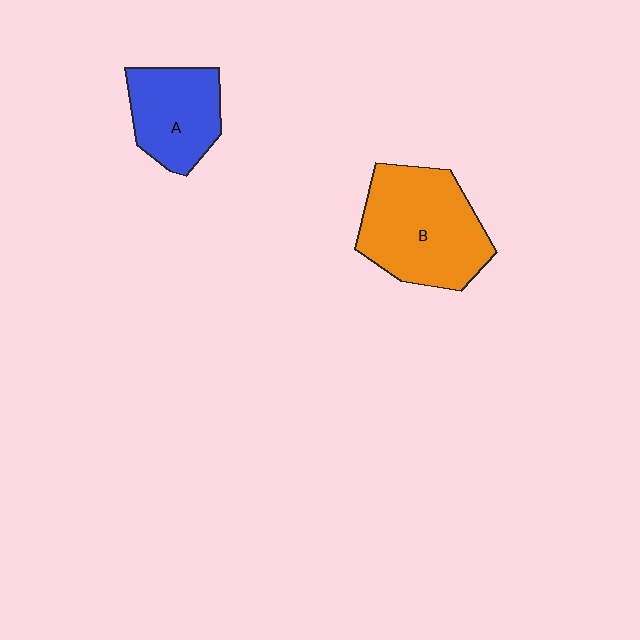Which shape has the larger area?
Shape B (orange).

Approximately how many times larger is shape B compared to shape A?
Approximately 1.5 times.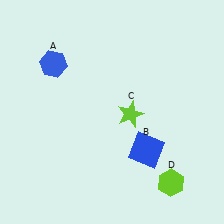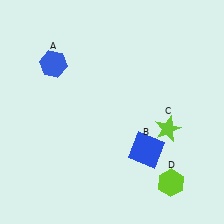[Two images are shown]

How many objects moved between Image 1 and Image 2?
1 object moved between the two images.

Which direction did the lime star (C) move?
The lime star (C) moved right.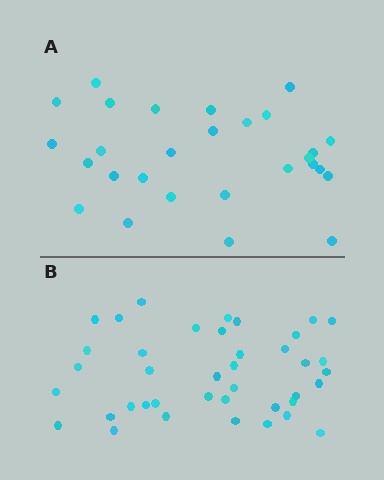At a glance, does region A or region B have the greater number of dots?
Region B (the bottom region) has more dots.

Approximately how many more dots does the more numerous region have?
Region B has roughly 12 or so more dots than region A.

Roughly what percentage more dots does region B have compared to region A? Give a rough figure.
About 45% more.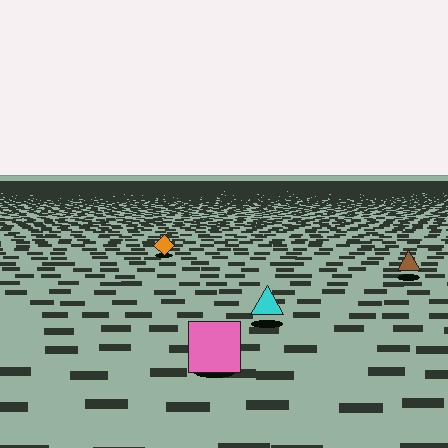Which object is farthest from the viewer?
The orange diamond is farthest from the viewer. It appears smaller and the ground texture around it is denser.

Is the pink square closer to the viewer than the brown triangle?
Yes. The pink square is closer — you can tell from the texture gradient: the ground texture is coarser near it.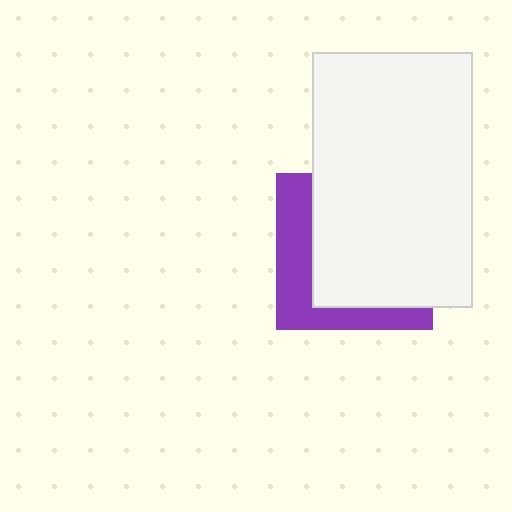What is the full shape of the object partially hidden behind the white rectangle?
The partially hidden object is a purple square.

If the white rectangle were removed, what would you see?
You would see the complete purple square.